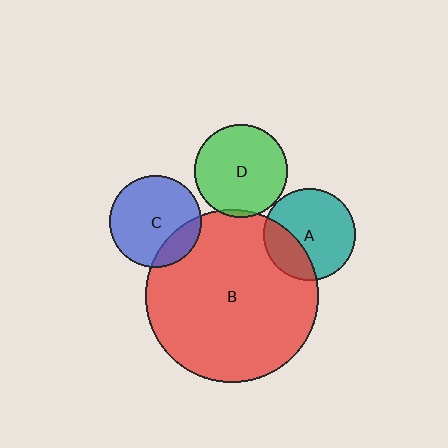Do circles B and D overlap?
Yes.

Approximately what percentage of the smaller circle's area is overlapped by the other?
Approximately 5%.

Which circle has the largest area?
Circle B (red).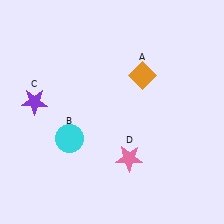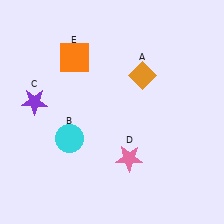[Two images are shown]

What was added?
An orange square (E) was added in Image 2.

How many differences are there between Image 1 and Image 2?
There is 1 difference between the two images.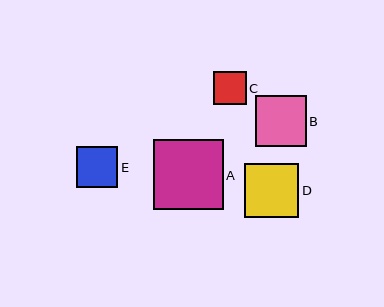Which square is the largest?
Square A is the largest with a size of approximately 70 pixels.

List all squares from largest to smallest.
From largest to smallest: A, D, B, E, C.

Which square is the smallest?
Square C is the smallest with a size of approximately 33 pixels.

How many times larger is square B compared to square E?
Square B is approximately 1.2 times the size of square E.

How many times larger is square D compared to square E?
Square D is approximately 1.3 times the size of square E.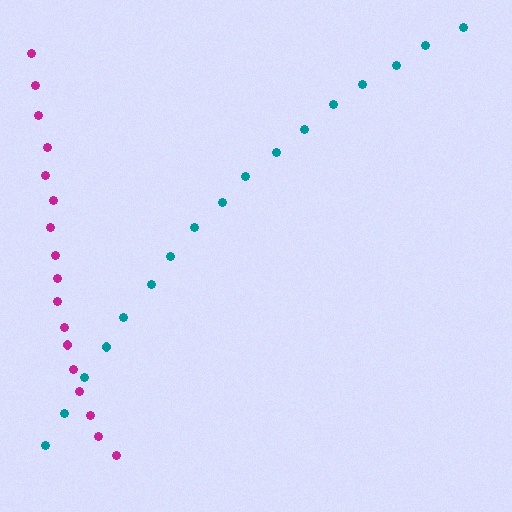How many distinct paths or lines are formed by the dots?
There are 2 distinct paths.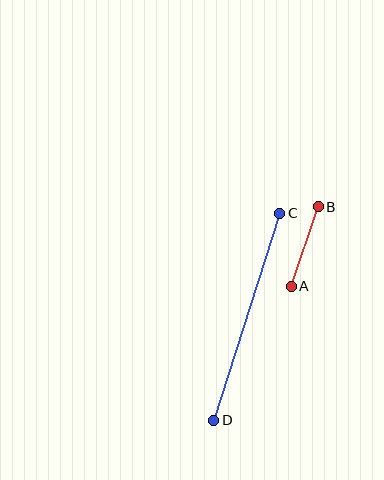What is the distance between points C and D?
The distance is approximately 217 pixels.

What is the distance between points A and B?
The distance is approximately 84 pixels.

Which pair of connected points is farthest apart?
Points C and D are farthest apart.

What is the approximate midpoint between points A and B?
The midpoint is at approximately (305, 246) pixels.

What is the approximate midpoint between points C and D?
The midpoint is at approximately (247, 317) pixels.